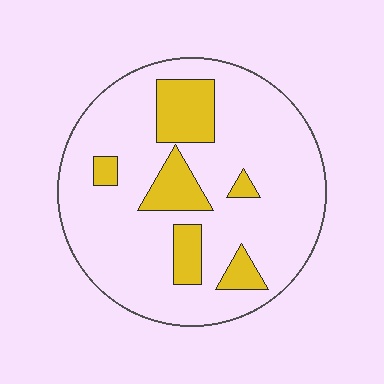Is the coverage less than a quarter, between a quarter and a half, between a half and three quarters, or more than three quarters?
Less than a quarter.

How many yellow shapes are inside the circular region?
6.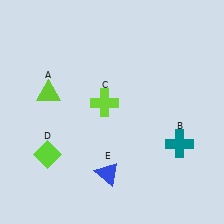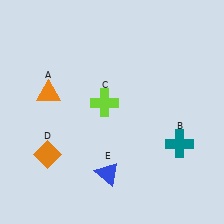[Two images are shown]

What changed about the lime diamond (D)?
In Image 1, D is lime. In Image 2, it changed to orange.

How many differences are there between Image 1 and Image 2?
There are 2 differences between the two images.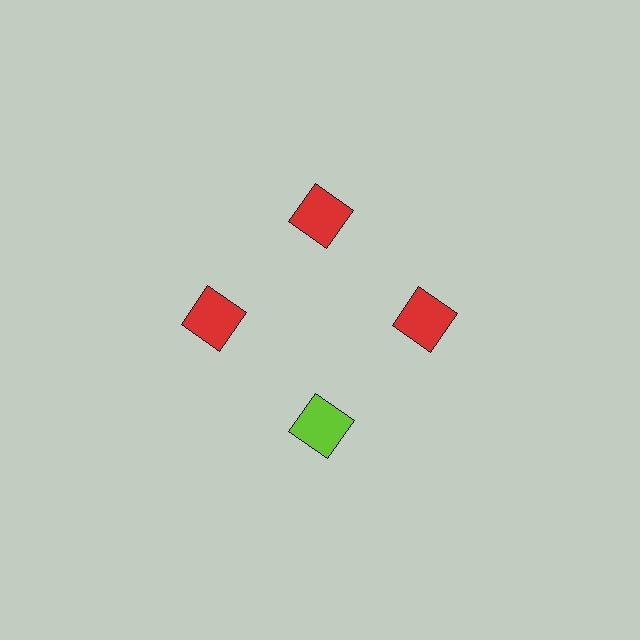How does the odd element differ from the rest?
It has a different color: lime instead of red.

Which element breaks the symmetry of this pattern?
The lime square at roughly the 6 o'clock position breaks the symmetry. All other shapes are red squares.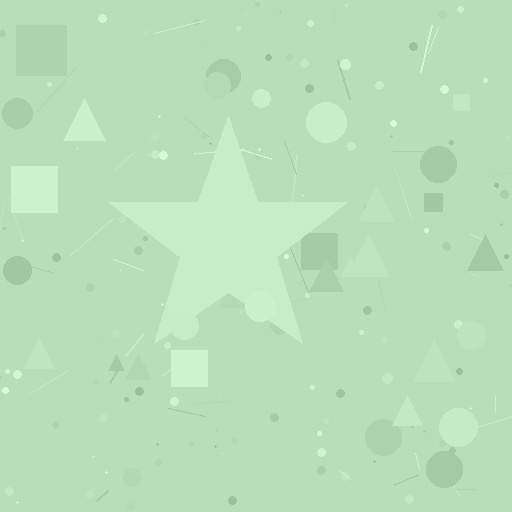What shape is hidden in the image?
A star is hidden in the image.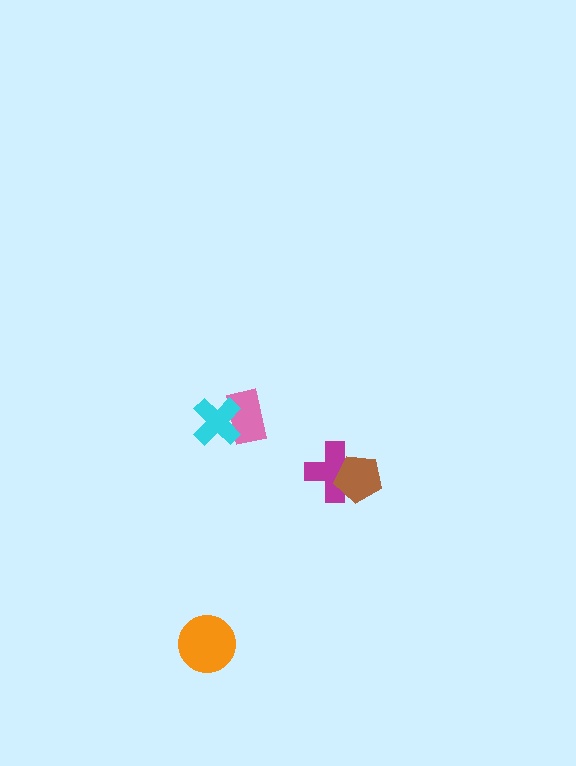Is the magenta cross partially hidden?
Yes, it is partially covered by another shape.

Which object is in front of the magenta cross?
The brown pentagon is in front of the magenta cross.